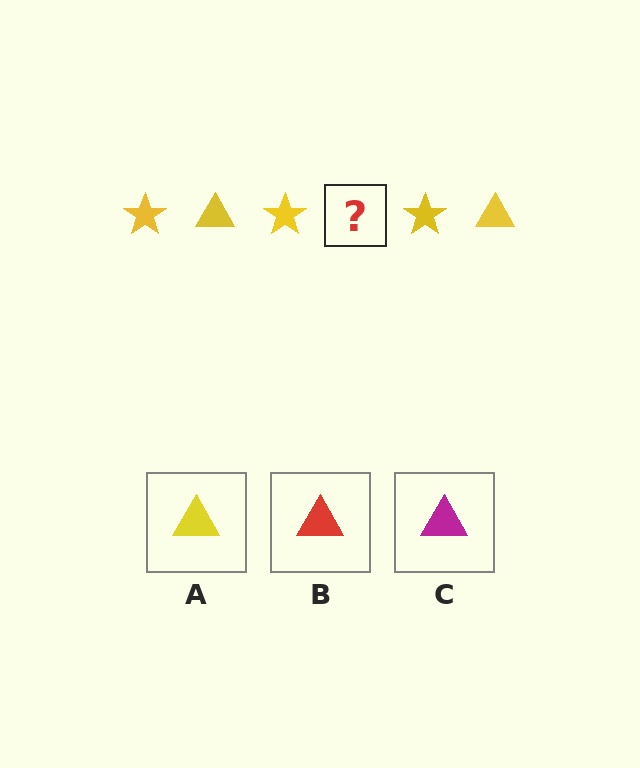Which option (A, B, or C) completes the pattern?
A.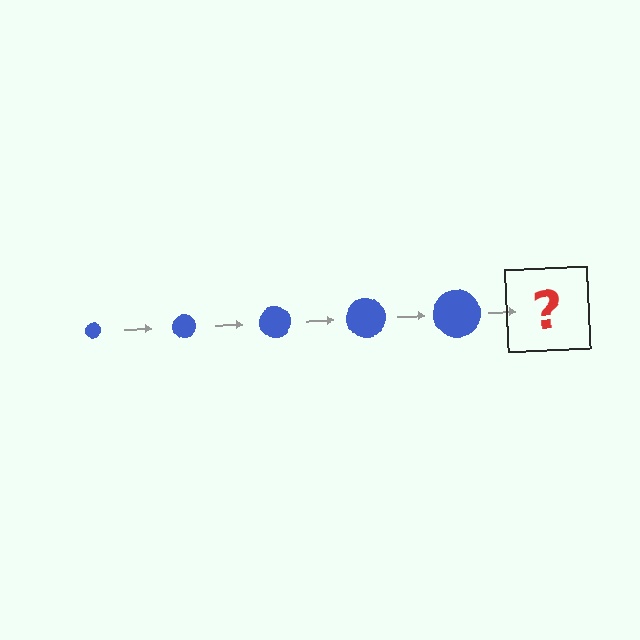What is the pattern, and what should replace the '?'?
The pattern is that the circle gets progressively larger each step. The '?' should be a blue circle, larger than the previous one.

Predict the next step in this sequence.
The next step is a blue circle, larger than the previous one.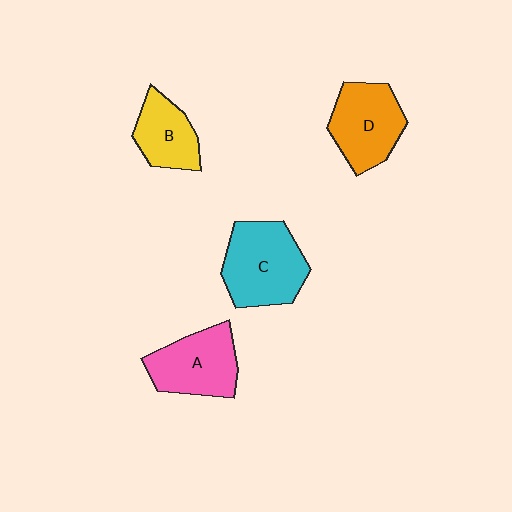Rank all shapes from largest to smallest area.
From largest to smallest: C (cyan), A (pink), D (orange), B (yellow).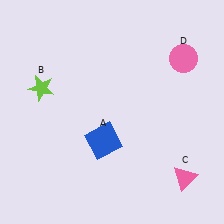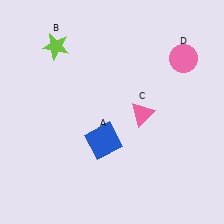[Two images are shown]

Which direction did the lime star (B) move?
The lime star (B) moved up.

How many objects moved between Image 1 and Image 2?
2 objects moved between the two images.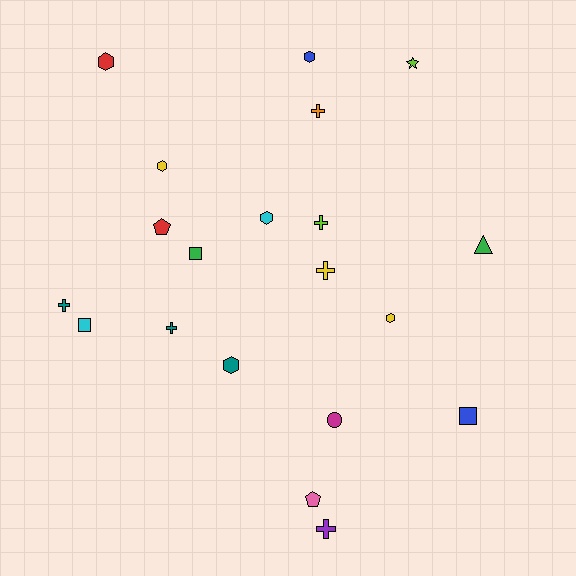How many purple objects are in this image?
There is 1 purple object.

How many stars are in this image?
There is 1 star.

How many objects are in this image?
There are 20 objects.